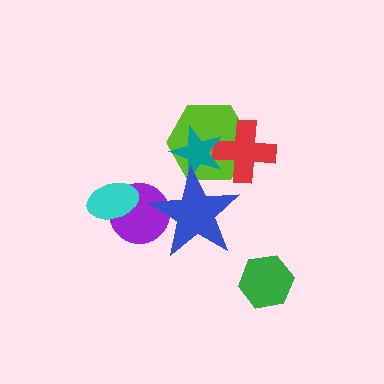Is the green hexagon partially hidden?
No, no other shape covers it.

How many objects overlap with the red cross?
2 objects overlap with the red cross.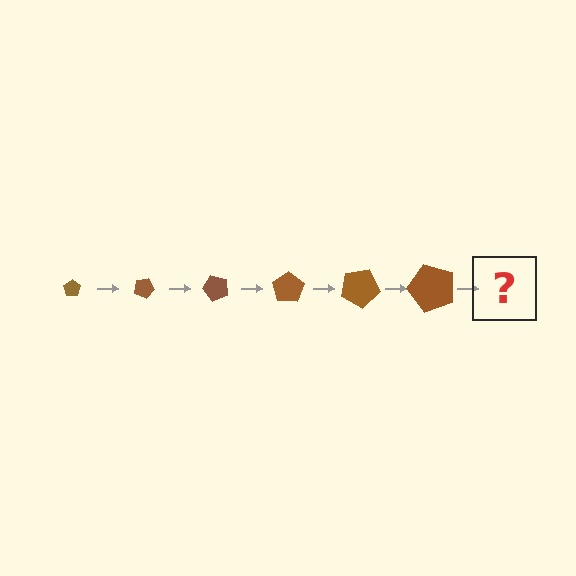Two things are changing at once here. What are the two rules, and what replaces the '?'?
The two rules are that the pentagon grows larger each step and it rotates 25 degrees each step. The '?' should be a pentagon, larger than the previous one and rotated 150 degrees from the start.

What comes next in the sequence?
The next element should be a pentagon, larger than the previous one and rotated 150 degrees from the start.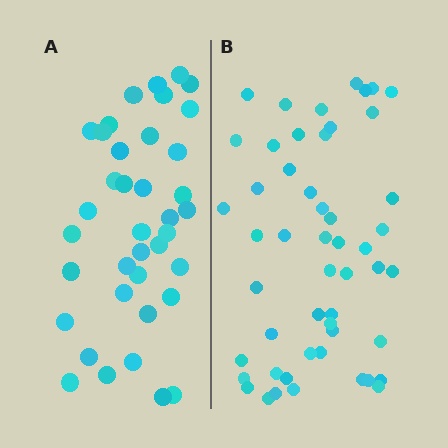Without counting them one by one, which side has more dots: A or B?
Region B (the right region) has more dots.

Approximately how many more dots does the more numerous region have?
Region B has approximately 15 more dots than region A.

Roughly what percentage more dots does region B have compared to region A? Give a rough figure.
About 35% more.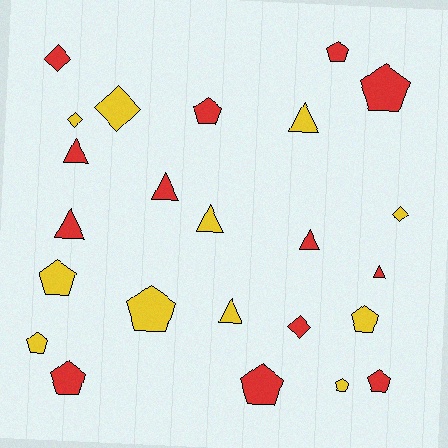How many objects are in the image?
There are 24 objects.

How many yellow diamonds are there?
There are 3 yellow diamonds.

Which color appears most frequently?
Red, with 13 objects.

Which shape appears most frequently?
Pentagon, with 11 objects.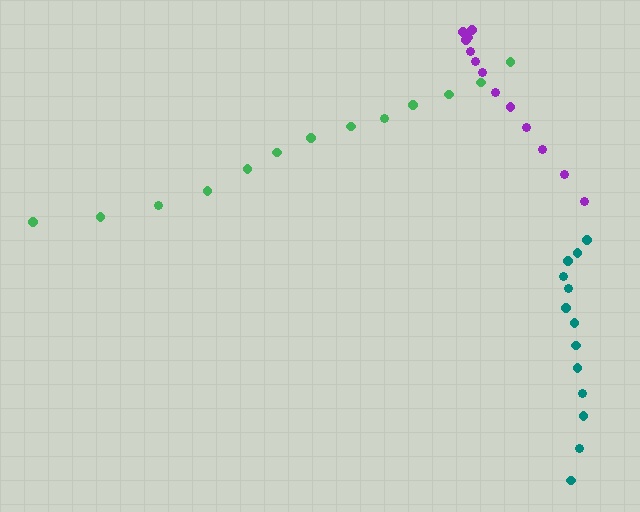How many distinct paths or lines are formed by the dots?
There are 3 distinct paths.